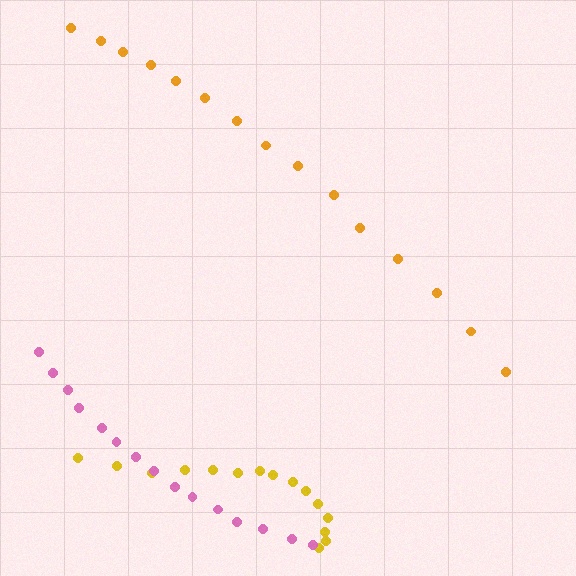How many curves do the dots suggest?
There are 3 distinct paths.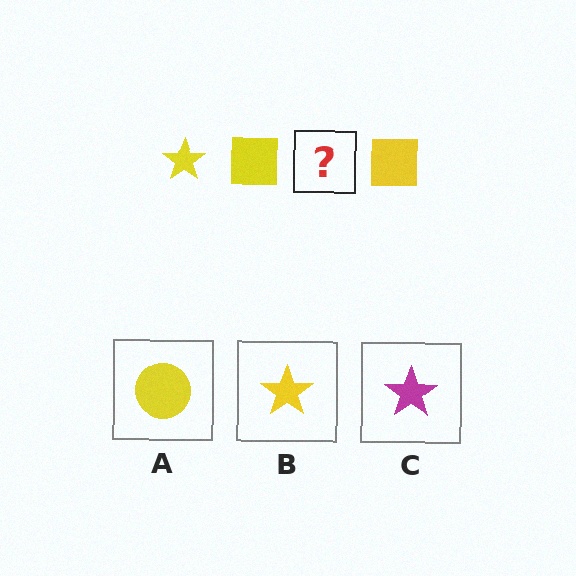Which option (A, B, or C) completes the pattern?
B.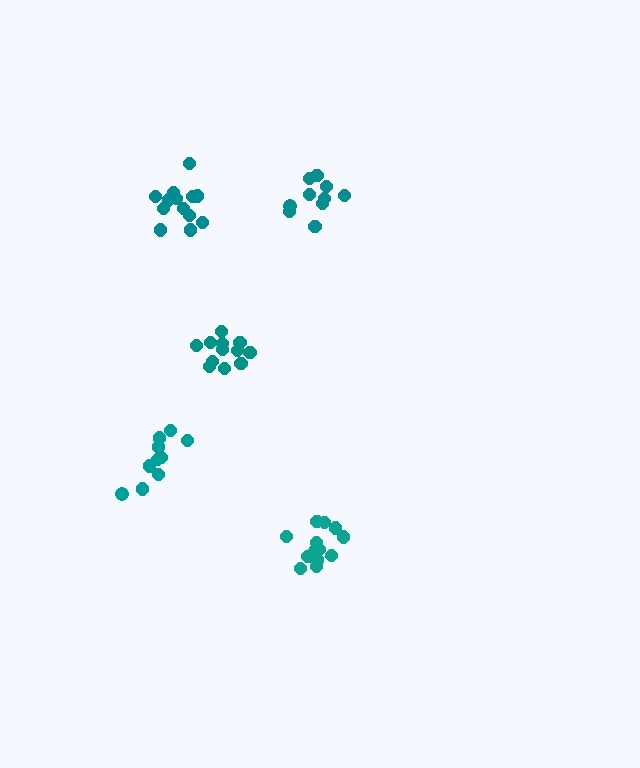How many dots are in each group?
Group 1: 10 dots, Group 2: 13 dots, Group 3: 11 dots, Group 4: 13 dots, Group 5: 12 dots (59 total).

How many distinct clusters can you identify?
There are 5 distinct clusters.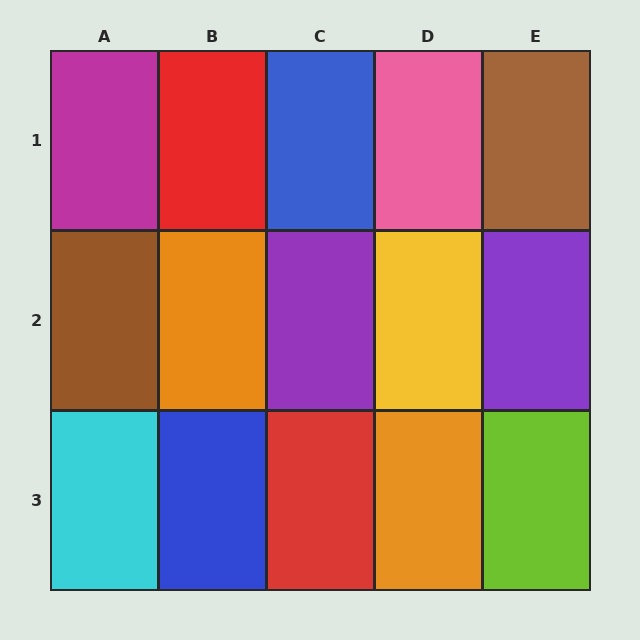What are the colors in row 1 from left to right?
Magenta, red, blue, pink, brown.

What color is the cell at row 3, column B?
Blue.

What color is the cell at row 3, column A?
Cyan.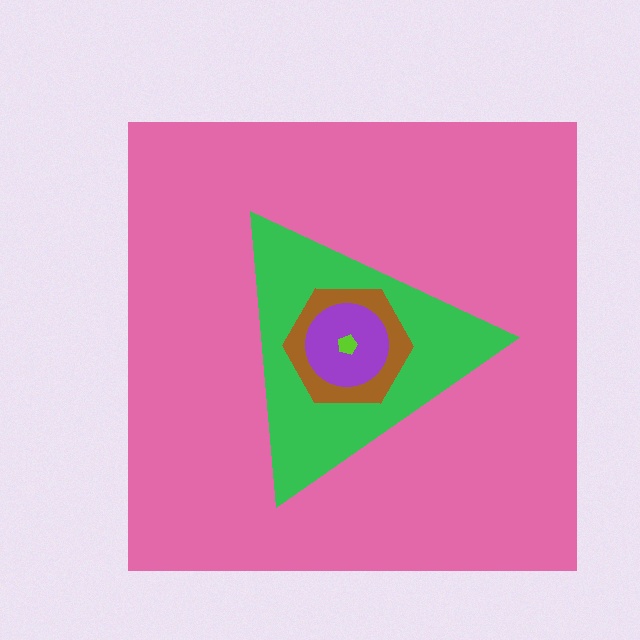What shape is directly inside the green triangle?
The brown hexagon.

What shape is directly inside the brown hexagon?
The purple circle.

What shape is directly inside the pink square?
The green triangle.